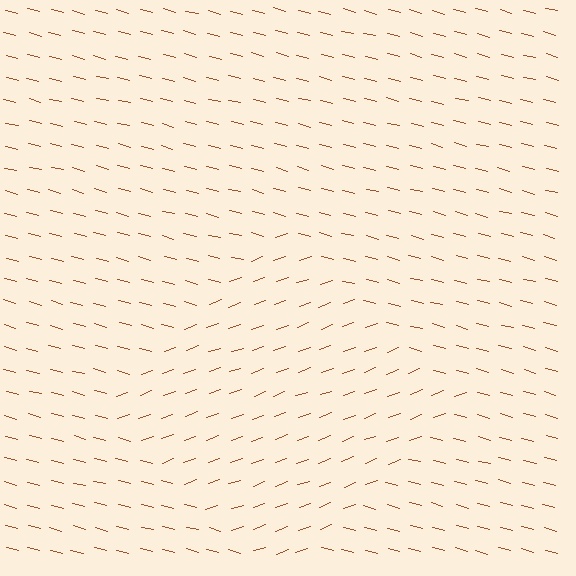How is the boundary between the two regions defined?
The boundary is defined purely by a change in line orientation (approximately 34 degrees difference). All lines are the same color and thickness.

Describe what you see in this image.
The image is filled with small brown line segments. A diamond region in the image has lines oriented differently from the surrounding lines, creating a visible texture boundary.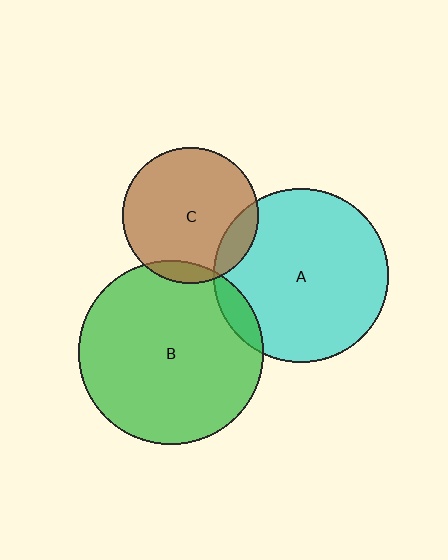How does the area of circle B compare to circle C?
Approximately 1.8 times.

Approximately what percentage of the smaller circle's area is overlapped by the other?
Approximately 10%.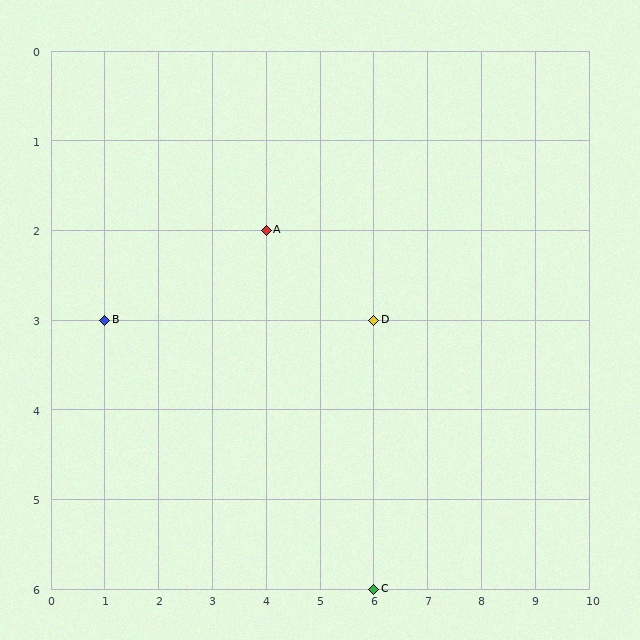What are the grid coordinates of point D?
Point D is at grid coordinates (6, 3).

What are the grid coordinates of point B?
Point B is at grid coordinates (1, 3).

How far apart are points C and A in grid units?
Points C and A are 2 columns and 4 rows apart (about 4.5 grid units diagonally).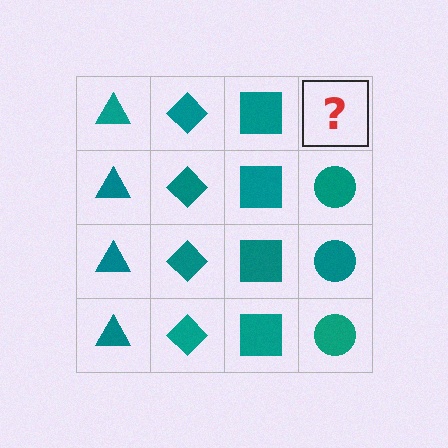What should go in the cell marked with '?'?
The missing cell should contain a teal circle.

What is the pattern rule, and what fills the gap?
The rule is that each column has a consistent shape. The gap should be filled with a teal circle.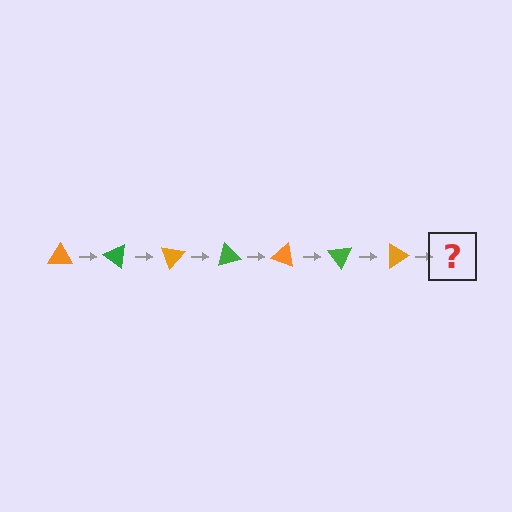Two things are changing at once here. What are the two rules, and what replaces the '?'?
The two rules are that it rotates 35 degrees each step and the color cycles through orange and green. The '?' should be a green triangle, rotated 245 degrees from the start.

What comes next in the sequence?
The next element should be a green triangle, rotated 245 degrees from the start.